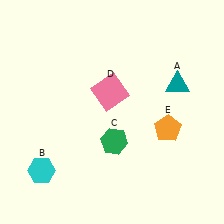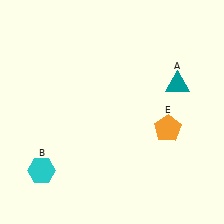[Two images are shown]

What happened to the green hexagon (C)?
The green hexagon (C) was removed in Image 2. It was in the bottom-right area of Image 1.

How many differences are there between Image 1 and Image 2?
There are 2 differences between the two images.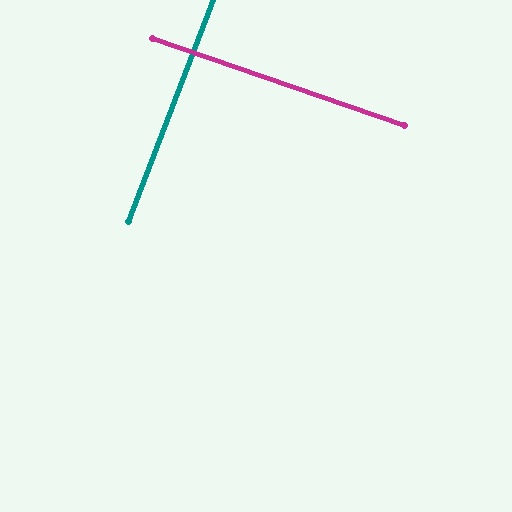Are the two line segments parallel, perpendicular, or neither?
Perpendicular — they meet at approximately 88°.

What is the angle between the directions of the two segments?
Approximately 88 degrees.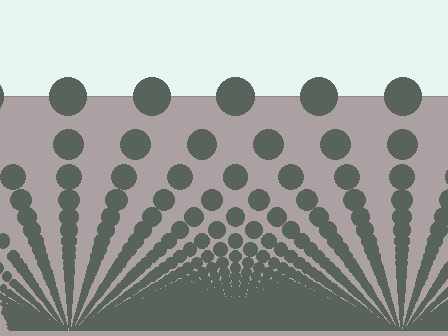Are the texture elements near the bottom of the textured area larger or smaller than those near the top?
Smaller. The gradient is inverted — elements near the bottom are smaller and denser.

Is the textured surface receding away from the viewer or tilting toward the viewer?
The surface appears to tilt toward the viewer. Texture elements get larger and sparser toward the top.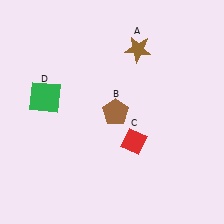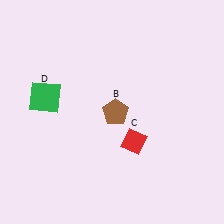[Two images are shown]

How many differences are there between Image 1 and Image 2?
There is 1 difference between the two images.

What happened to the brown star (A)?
The brown star (A) was removed in Image 2. It was in the top-right area of Image 1.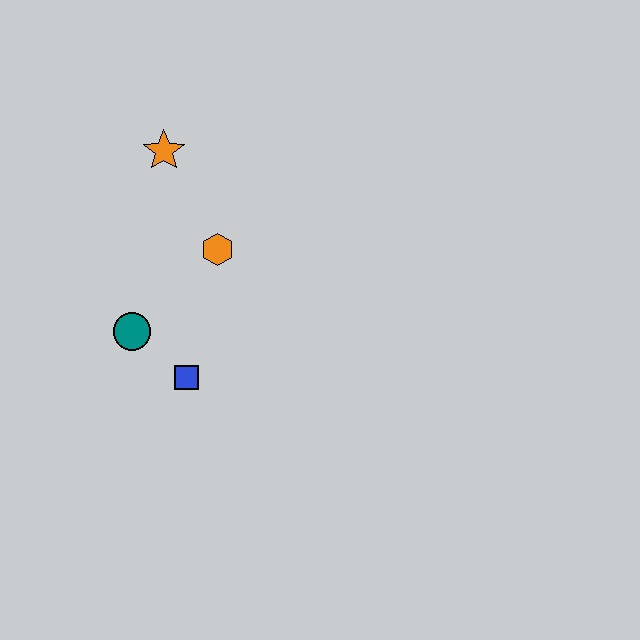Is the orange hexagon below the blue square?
No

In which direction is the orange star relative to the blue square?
The orange star is above the blue square.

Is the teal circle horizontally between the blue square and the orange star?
No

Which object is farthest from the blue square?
The orange star is farthest from the blue square.